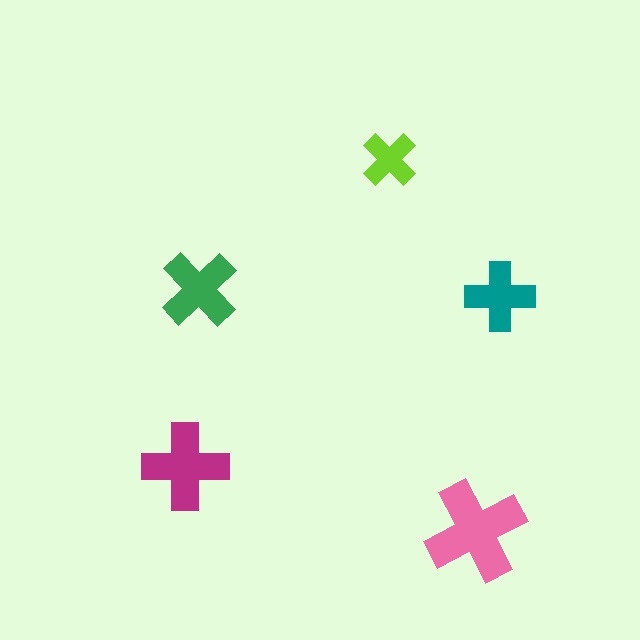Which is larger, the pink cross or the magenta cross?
The pink one.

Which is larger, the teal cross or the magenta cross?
The magenta one.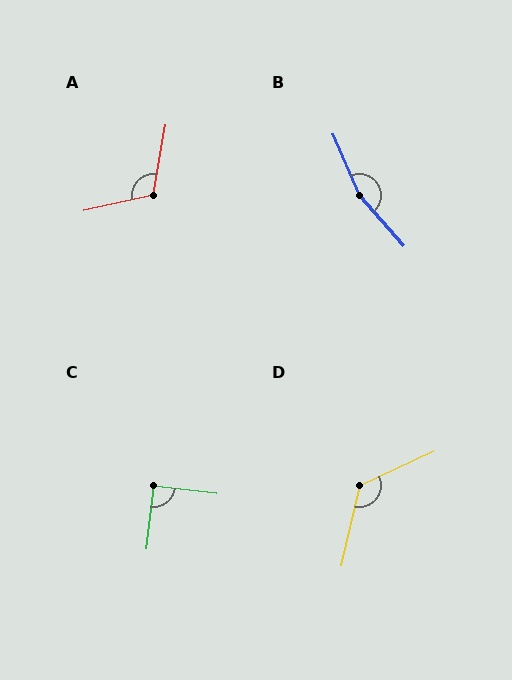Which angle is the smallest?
C, at approximately 90 degrees.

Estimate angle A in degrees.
Approximately 113 degrees.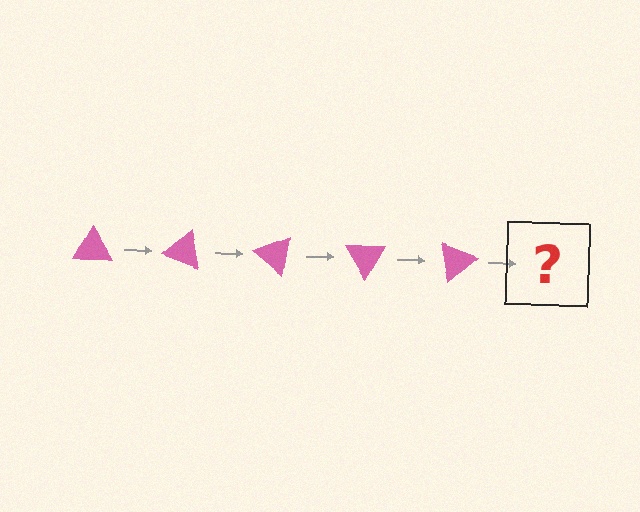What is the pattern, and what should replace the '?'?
The pattern is that the triangle rotates 20 degrees each step. The '?' should be a pink triangle rotated 100 degrees.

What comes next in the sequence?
The next element should be a pink triangle rotated 100 degrees.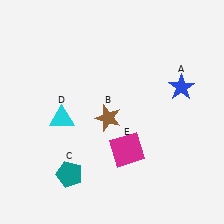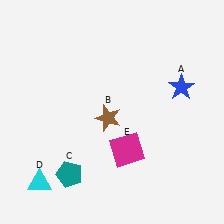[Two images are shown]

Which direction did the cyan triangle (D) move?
The cyan triangle (D) moved down.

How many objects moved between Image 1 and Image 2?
1 object moved between the two images.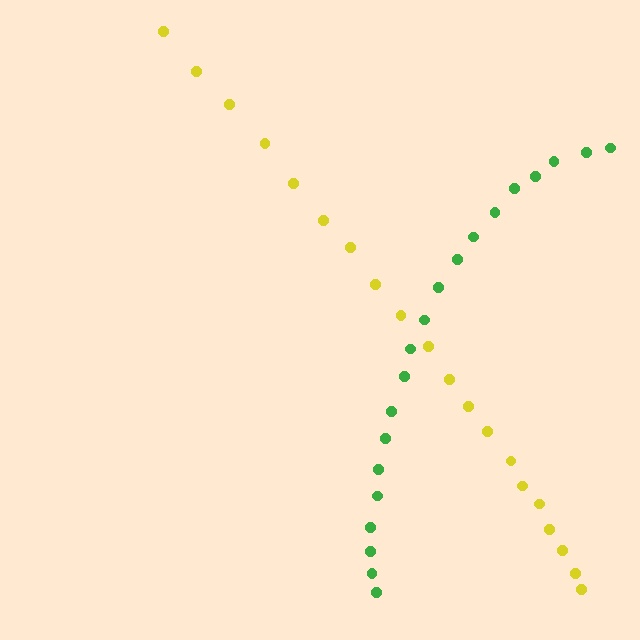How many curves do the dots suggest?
There are 2 distinct paths.